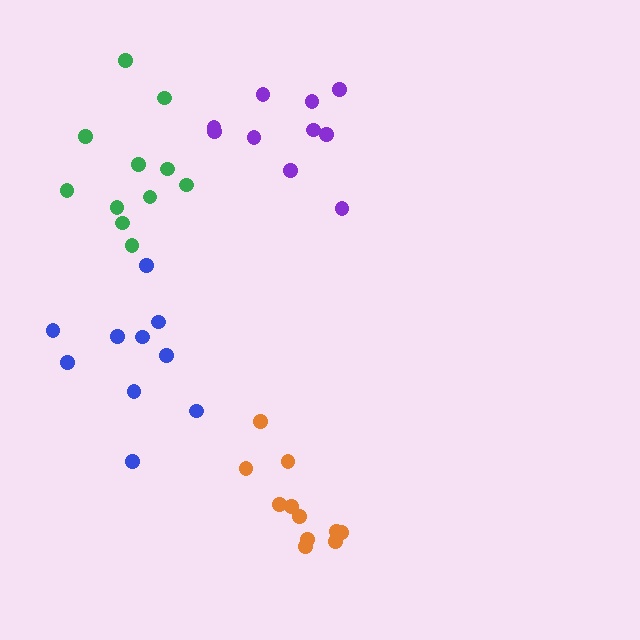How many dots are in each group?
Group 1: 10 dots, Group 2: 11 dots, Group 3: 10 dots, Group 4: 11 dots (42 total).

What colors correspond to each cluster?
The clusters are colored: purple, green, blue, orange.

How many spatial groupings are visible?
There are 4 spatial groupings.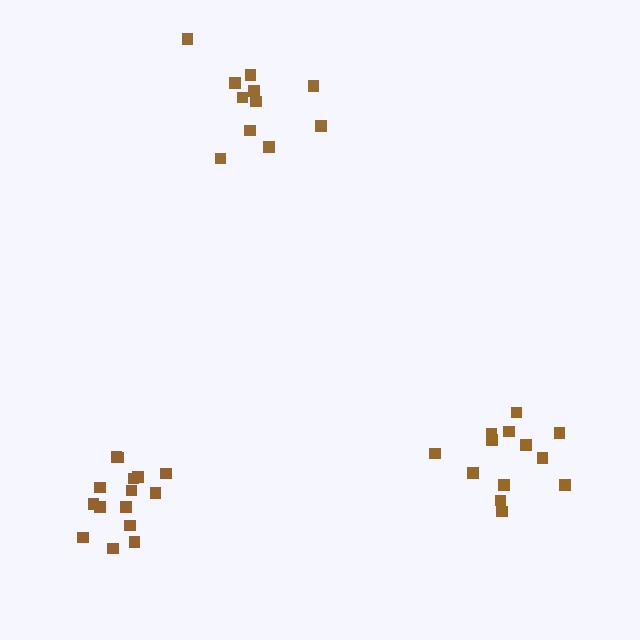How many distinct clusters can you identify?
There are 3 distinct clusters.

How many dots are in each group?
Group 1: 13 dots, Group 2: 11 dots, Group 3: 15 dots (39 total).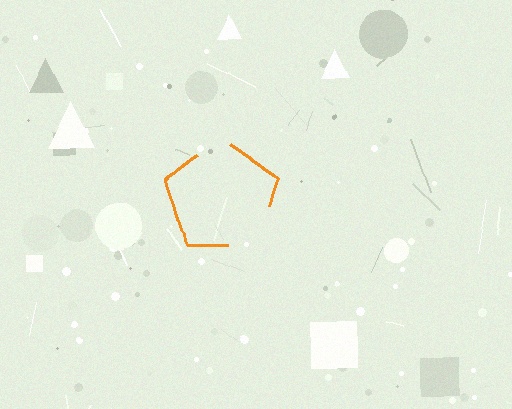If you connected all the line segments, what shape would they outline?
They would outline a pentagon.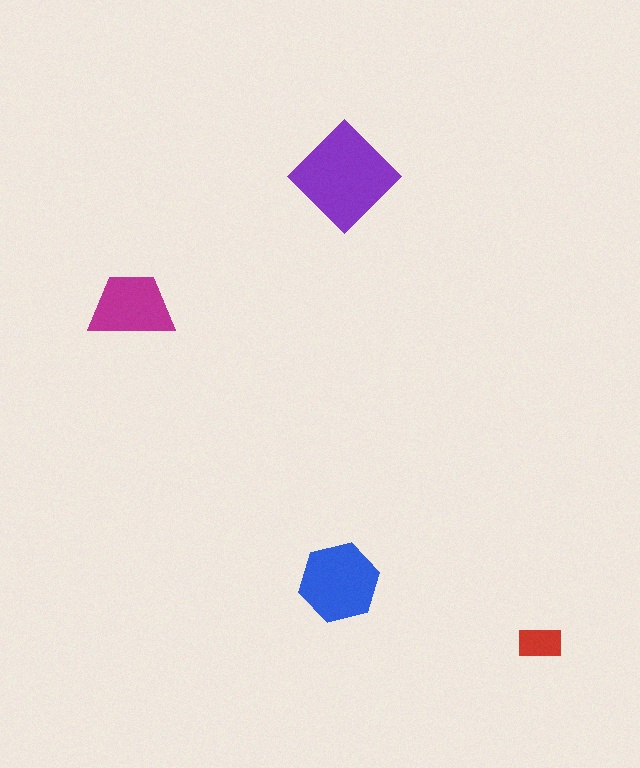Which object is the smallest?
The red rectangle.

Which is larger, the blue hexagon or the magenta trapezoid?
The blue hexagon.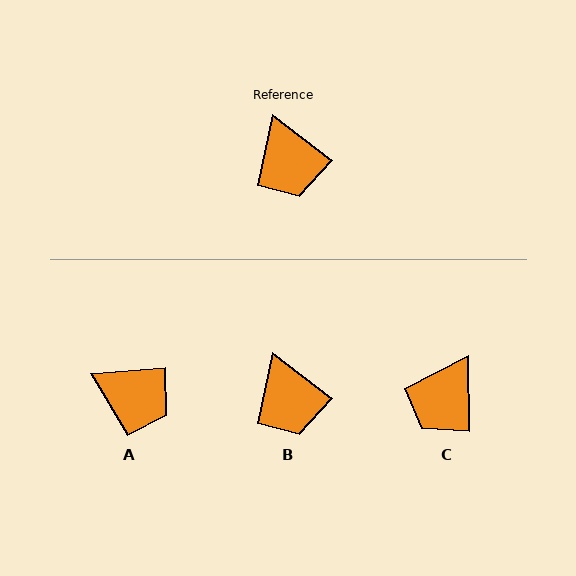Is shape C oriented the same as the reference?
No, it is off by about 51 degrees.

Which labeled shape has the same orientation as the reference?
B.